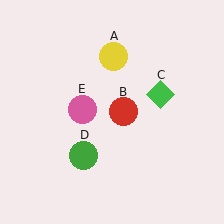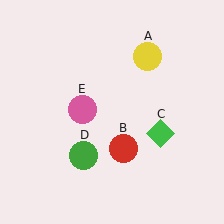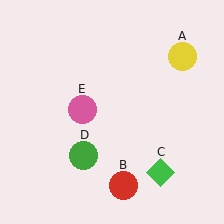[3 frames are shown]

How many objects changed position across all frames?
3 objects changed position: yellow circle (object A), red circle (object B), green diamond (object C).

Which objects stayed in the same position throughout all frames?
Green circle (object D) and pink circle (object E) remained stationary.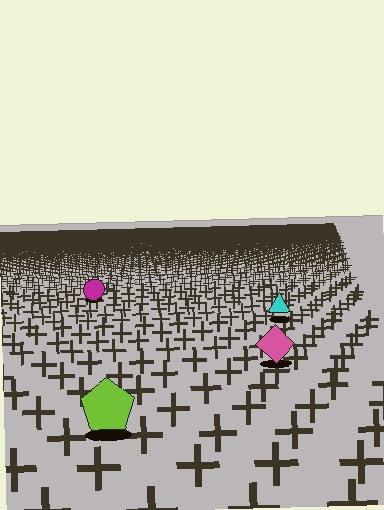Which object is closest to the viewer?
The lime pentagon is closest. The texture marks near it are larger and more spread out.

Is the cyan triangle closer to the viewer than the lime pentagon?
No. The lime pentagon is closer — you can tell from the texture gradient: the ground texture is coarser near it.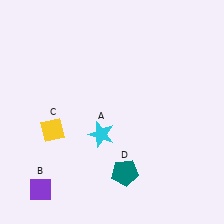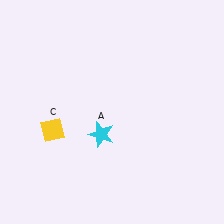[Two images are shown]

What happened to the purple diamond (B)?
The purple diamond (B) was removed in Image 2. It was in the bottom-left area of Image 1.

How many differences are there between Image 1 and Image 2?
There are 2 differences between the two images.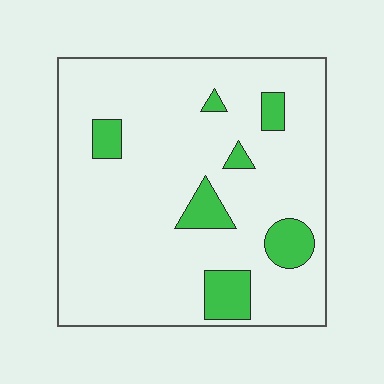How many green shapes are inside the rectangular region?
7.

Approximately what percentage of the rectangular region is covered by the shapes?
Approximately 10%.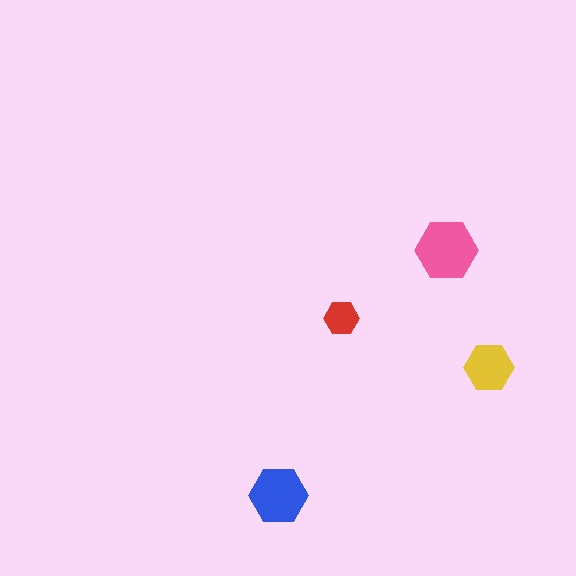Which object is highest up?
The pink hexagon is topmost.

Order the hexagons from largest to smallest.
the pink one, the blue one, the yellow one, the red one.